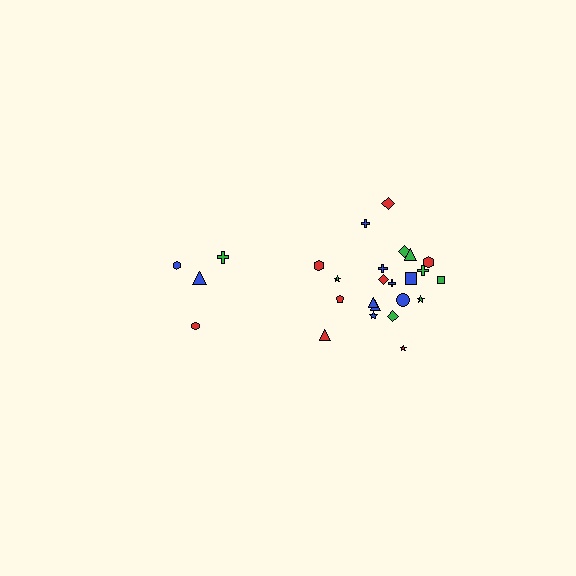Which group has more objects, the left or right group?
The right group.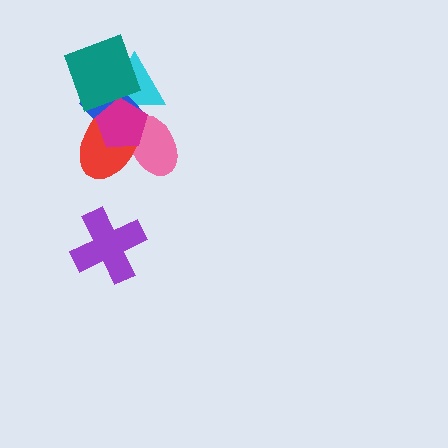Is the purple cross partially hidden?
No, no other shape covers it.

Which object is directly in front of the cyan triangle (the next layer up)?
The blue rectangle is directly in front of the cyan triangle.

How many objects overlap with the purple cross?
0 objects overlap with the purple cross.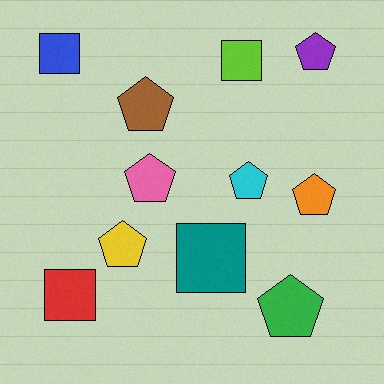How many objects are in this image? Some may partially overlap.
There are 11 objects.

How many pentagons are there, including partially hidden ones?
There are 7 pentagons.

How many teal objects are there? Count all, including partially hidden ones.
There is 1 teal object.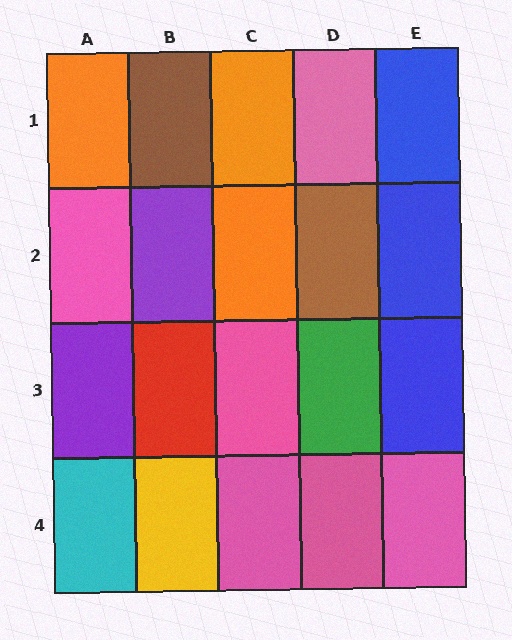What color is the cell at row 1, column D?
Pink.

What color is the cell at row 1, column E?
Blue.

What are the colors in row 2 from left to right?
Pink, purple, orange, brown, blue.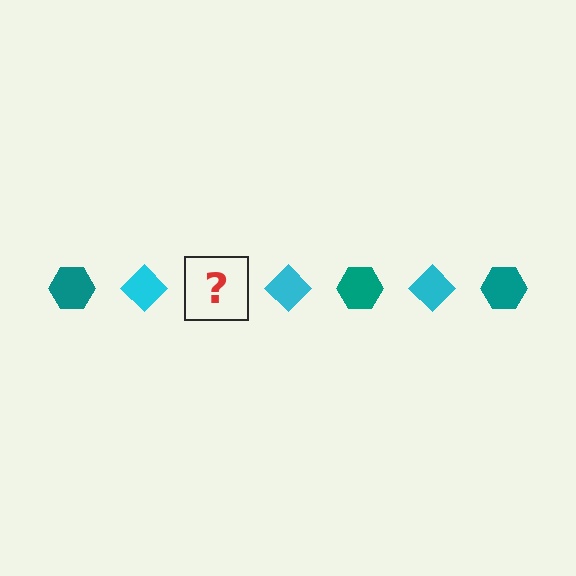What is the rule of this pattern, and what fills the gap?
The rule is that the pattern alternates between teal hexagon and cyan diamond. The gap should be filled with a teal hexagon.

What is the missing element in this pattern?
The missing element is a teal hexagon.